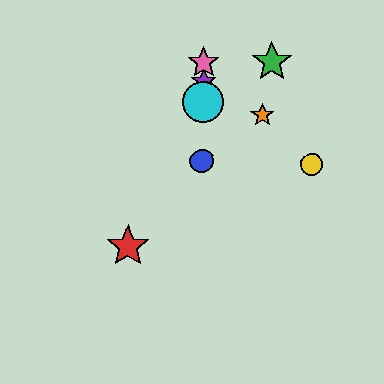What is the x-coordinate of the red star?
The red star is at x≈128.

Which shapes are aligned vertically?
The blue circle, the purple star, the cyan circle, the pink star are aligned vertically.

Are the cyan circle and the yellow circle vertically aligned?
No, the cyan circle is at x≈203 and the yellow circle is at x≈311.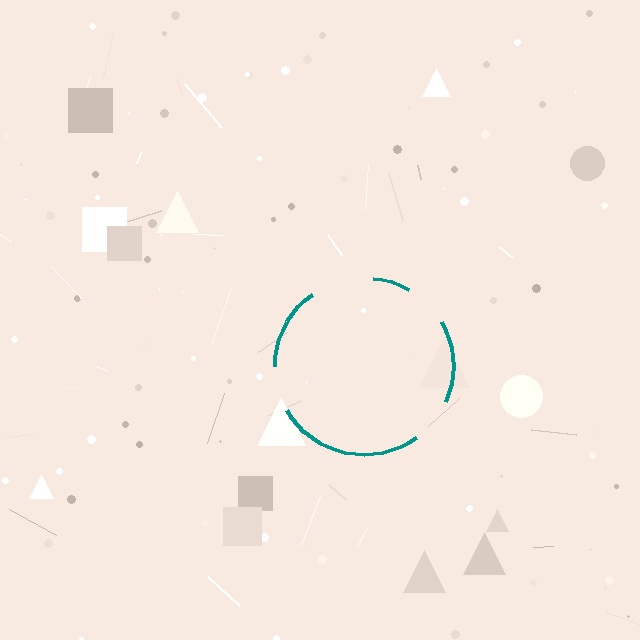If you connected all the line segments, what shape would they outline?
They would outline a circle.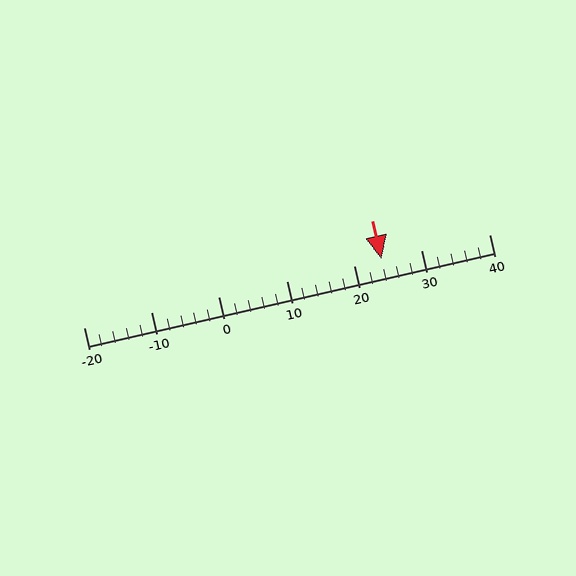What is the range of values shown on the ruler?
The ruler shows values from -20 to 40.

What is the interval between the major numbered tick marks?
The major tick marks are spaced 10 units apart.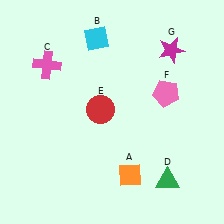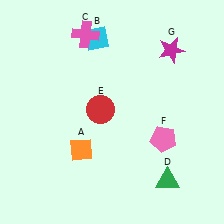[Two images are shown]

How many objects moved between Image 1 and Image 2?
3 objects moved between the two images.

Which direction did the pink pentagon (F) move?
The pink pentagon (F) moved down.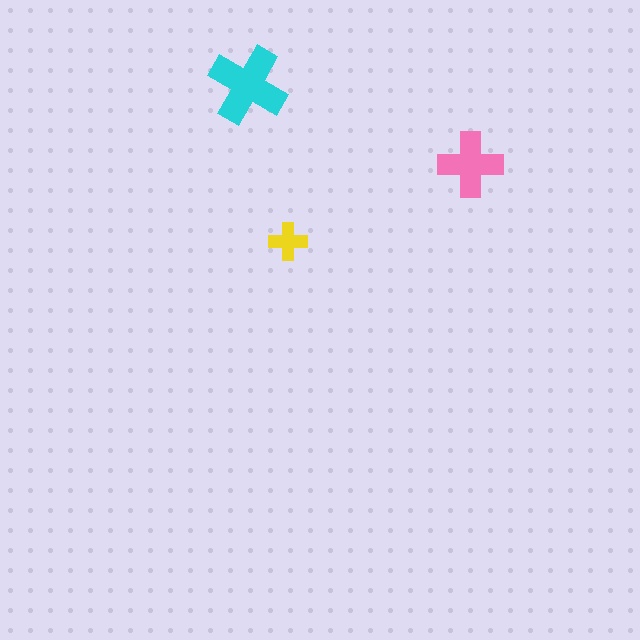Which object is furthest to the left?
The cyan cross is leftmost.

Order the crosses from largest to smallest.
the cyan one, the pink one, the yellow one.